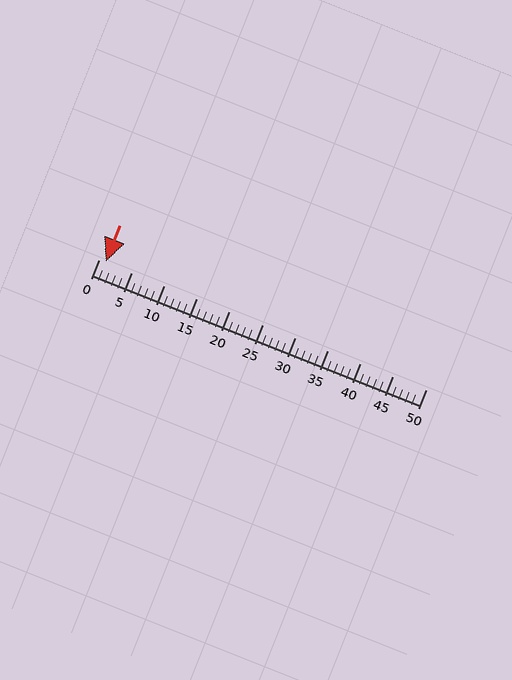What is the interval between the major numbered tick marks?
The major tick marks are spaced 5 units apart.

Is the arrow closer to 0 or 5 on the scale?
The arrow is closer to 0.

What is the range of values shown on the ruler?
The ruler shows values from 0 to 50.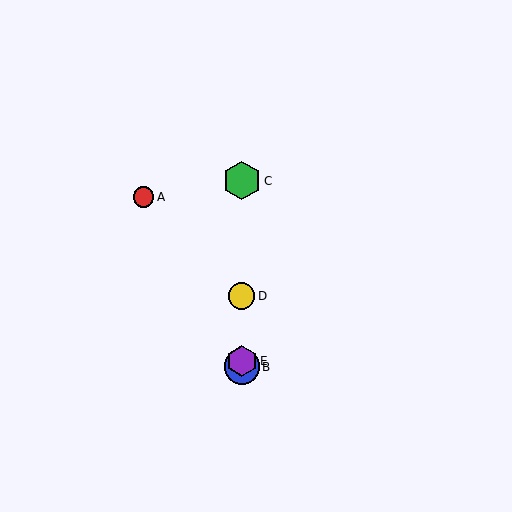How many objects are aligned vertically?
4 objects (B, C, D, E) are aligned vertically.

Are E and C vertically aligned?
Yes, both are at x≈242.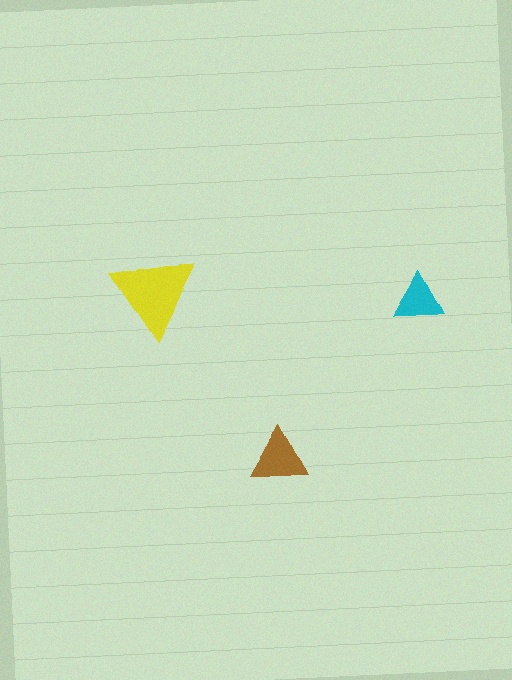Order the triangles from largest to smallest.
the yellow one, the brown one, the cyan one.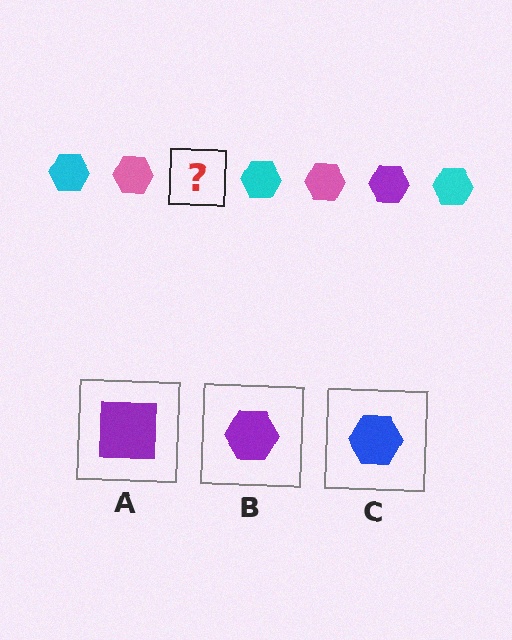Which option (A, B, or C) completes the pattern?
B.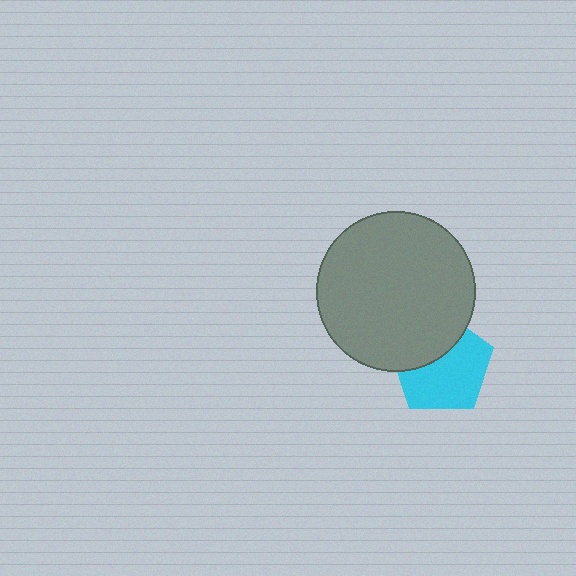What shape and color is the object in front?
The object in front is a gray circle.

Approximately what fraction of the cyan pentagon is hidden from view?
Roughly 37% of the cyan pentagon is hidden behind the gray circle.